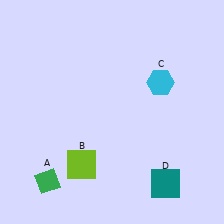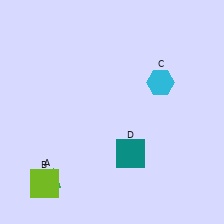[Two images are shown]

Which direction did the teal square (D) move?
The teal square (D) moved left.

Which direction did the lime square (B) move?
The lime square (B) moved left.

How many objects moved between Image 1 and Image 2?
2 objects moved between the two images.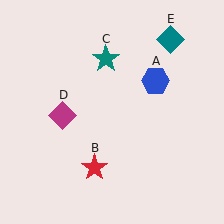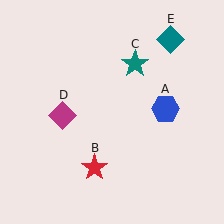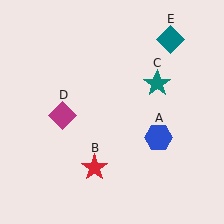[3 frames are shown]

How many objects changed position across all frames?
2 objects changed position: blue hexagon (object A), teal star (object C).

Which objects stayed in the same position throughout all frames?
Red star (object B) and magenta diamond (object D) and teal diamond (object E) remained stationary.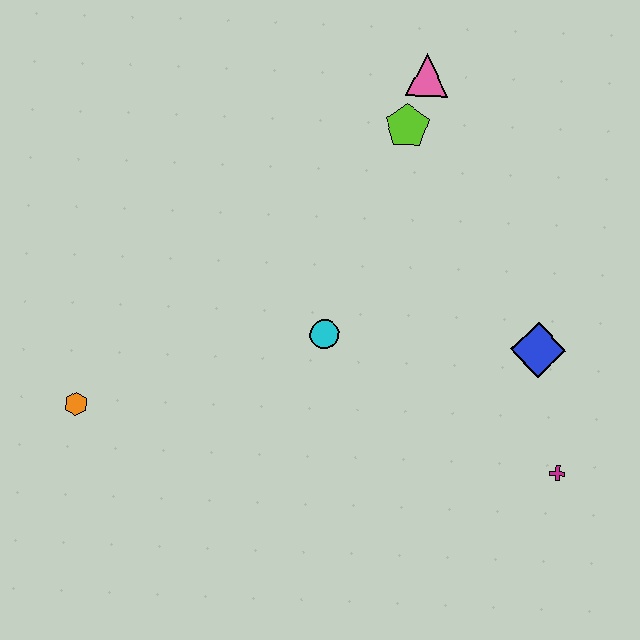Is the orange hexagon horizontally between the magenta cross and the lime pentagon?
No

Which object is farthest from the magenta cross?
The orange hexagon is farthest from the magenta cross.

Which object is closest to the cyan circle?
The blue diamond is closest to the cyan circle.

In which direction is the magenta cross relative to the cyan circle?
The magenta cross is to the right of the cyan circle.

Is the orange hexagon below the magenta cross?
No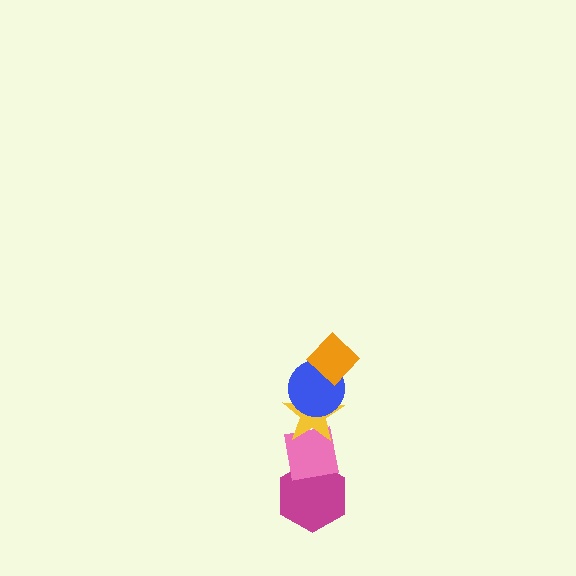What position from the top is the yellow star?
The yellow star is 3rd from the top.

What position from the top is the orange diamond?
The orange diamond is 1st from the top.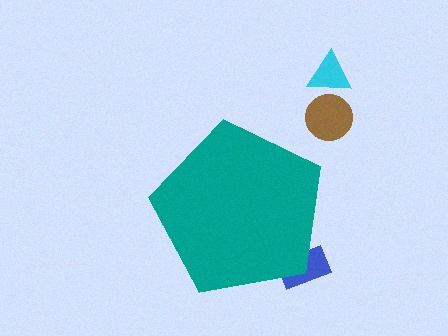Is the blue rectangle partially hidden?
Yes, the blue rectangle is partially hidden behind the teal pentagon.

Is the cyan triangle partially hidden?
No, the cyan triangle is fully visible.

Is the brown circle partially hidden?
No, the brown circle is fully visible.